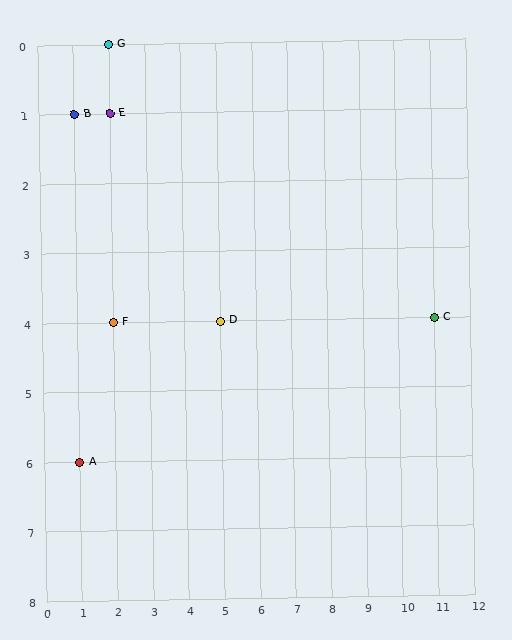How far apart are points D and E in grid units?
Points D and E are 3 columns and 3 rows apart (about 4.2 grid units diagonally).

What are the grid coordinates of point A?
Point A is at grid coordinates (1, 6).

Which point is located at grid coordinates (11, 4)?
Point C is at (11, 4).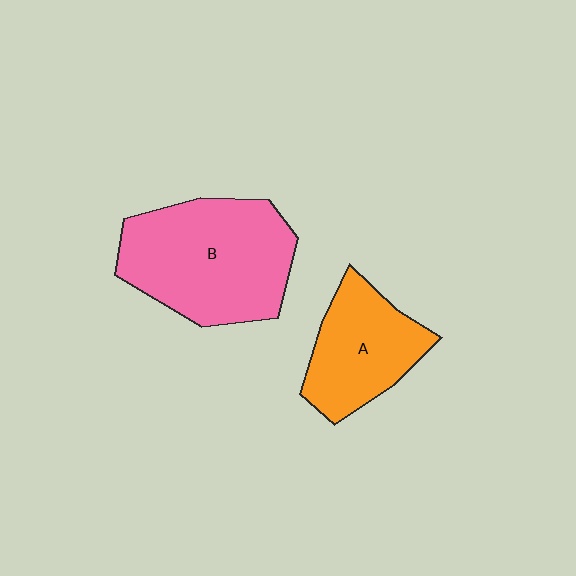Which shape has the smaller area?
Shape A (orange).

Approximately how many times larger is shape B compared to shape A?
Approximately 1.6 times.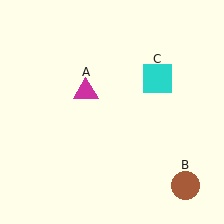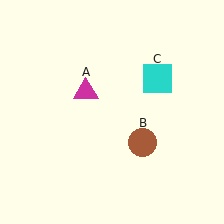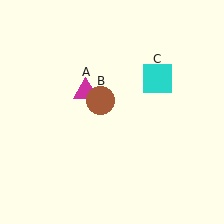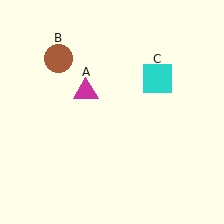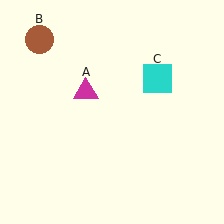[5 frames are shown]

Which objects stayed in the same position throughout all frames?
Magenta triangle (object A) and cyan square (object C) remained stationary.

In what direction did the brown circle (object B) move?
The brown circle (object B) moved up and to the left.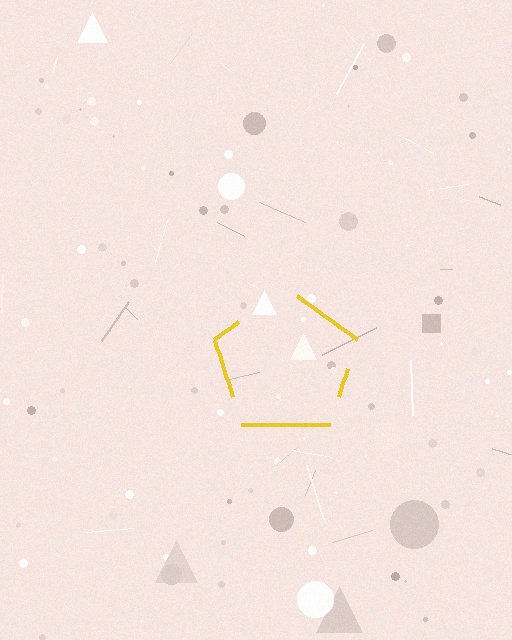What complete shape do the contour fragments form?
The contour fragments form a pentagon.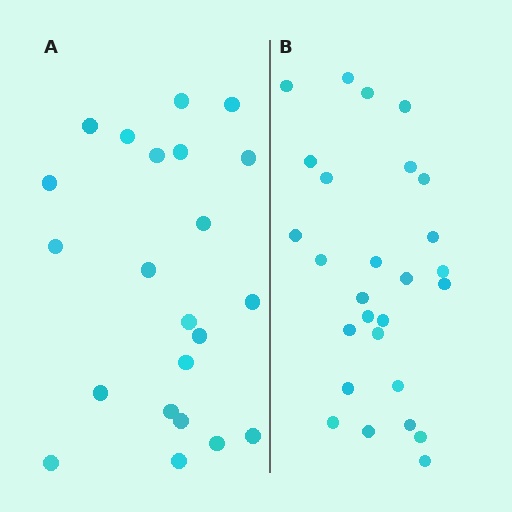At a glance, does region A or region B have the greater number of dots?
Region B (the right region) has more dots.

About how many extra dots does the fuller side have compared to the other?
Region B has about 5 more dots than region A.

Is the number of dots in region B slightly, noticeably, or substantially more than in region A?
Region B has only slightly more — the two regions are fairly close. The ratio is roughly 1.2 to 1.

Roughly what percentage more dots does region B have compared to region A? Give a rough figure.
About 25% more.